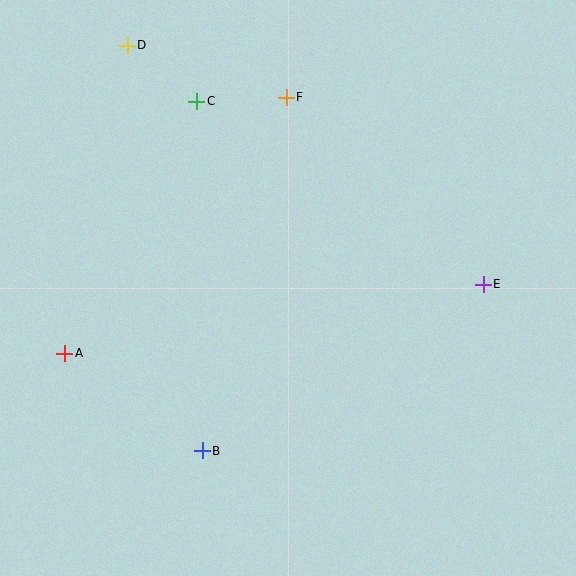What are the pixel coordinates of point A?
Point A is at (65, 353).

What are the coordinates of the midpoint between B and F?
The midpoint between B and F is at (244, 274).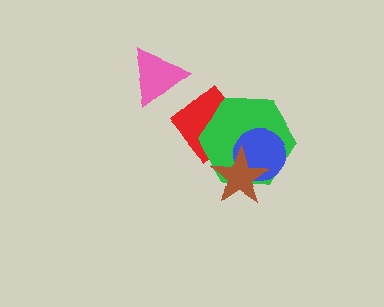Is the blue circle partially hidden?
Yes, it is partially covered by another shape.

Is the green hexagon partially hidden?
Yes, it is partially covered by another shape.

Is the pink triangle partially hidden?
No, no other shape covers it.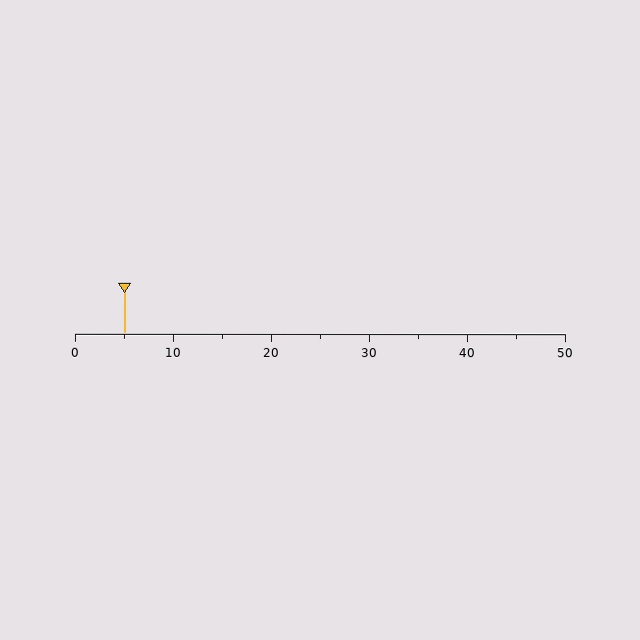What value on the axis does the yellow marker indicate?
The marker indicates approximately 5.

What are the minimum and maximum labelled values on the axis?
The axis runs from 0 to 50.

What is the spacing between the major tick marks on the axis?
The major ticks are spaced 10 apart.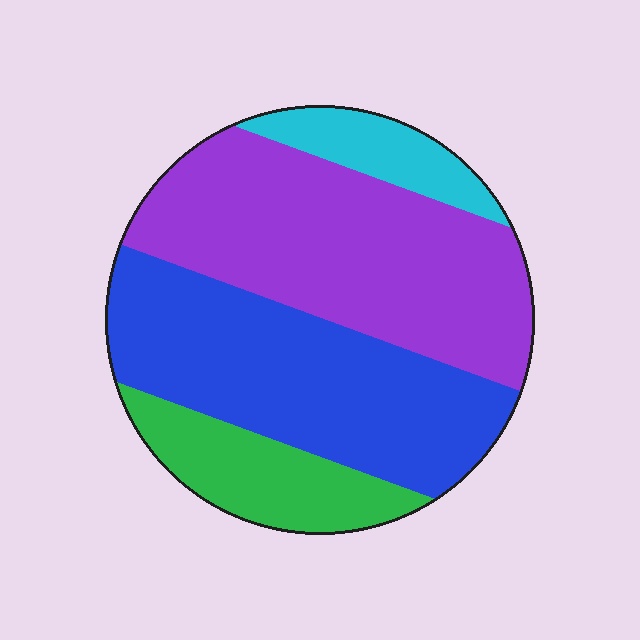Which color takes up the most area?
Purple, at roughly 40%.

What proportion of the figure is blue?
Blue takes up about three eighths (3/8) of the figure.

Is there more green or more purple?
Purple.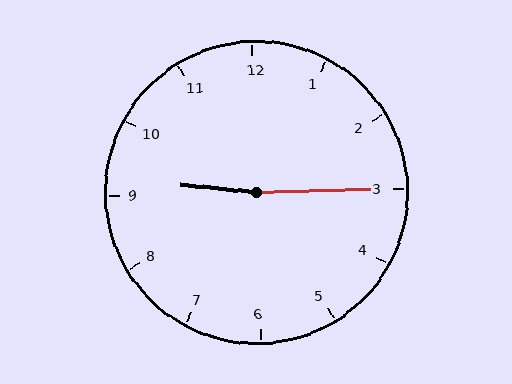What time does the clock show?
9:15.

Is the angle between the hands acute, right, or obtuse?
It is obtuse.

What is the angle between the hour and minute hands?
Approximately 172 degrees.